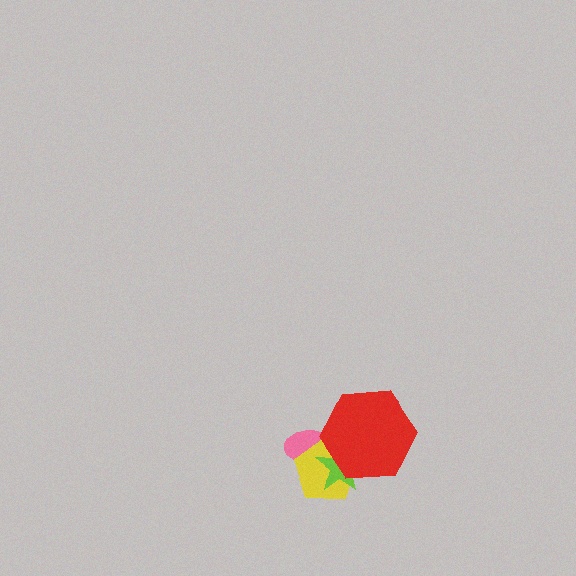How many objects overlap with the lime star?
3 objects overlap with the lime star.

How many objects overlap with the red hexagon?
3 objects overlap with the red hexagon.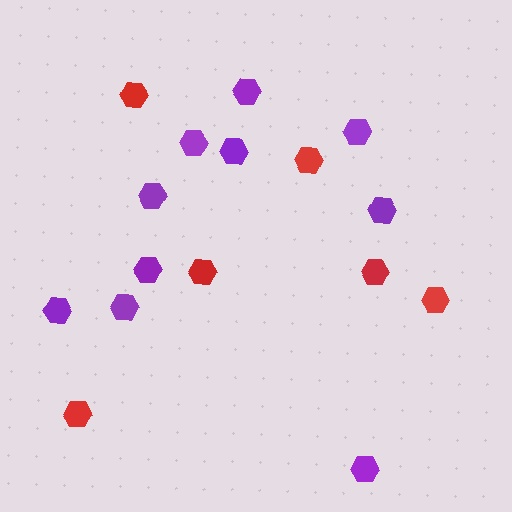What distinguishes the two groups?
There are 2 groups: one group of red hexagons (6) and one group of purple hexagons (10).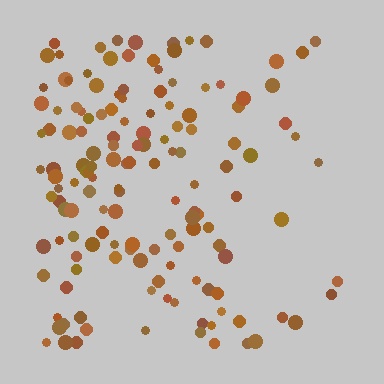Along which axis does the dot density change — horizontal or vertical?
Horizontal.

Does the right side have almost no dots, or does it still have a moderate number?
Still a moderate number, just noticeably fewer than the left.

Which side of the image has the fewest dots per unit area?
The right.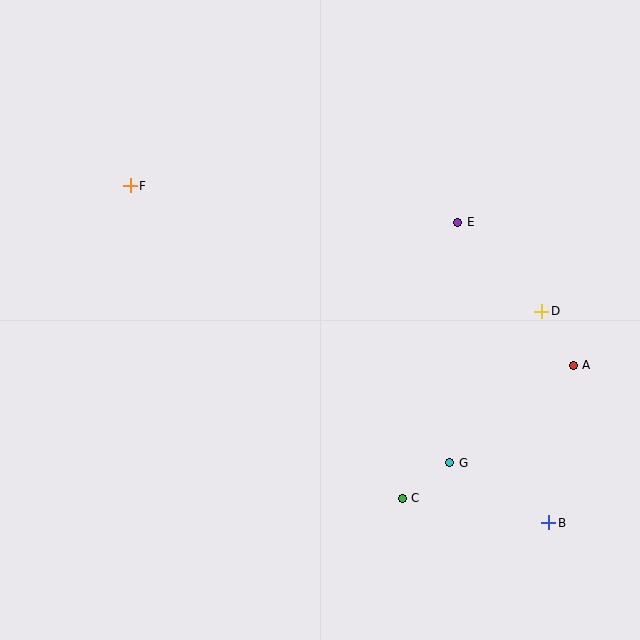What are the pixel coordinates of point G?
Point G is at (450, 463).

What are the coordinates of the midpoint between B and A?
The midpoint between B and A is at (561, 444).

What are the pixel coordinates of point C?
Point C is at (402, 498).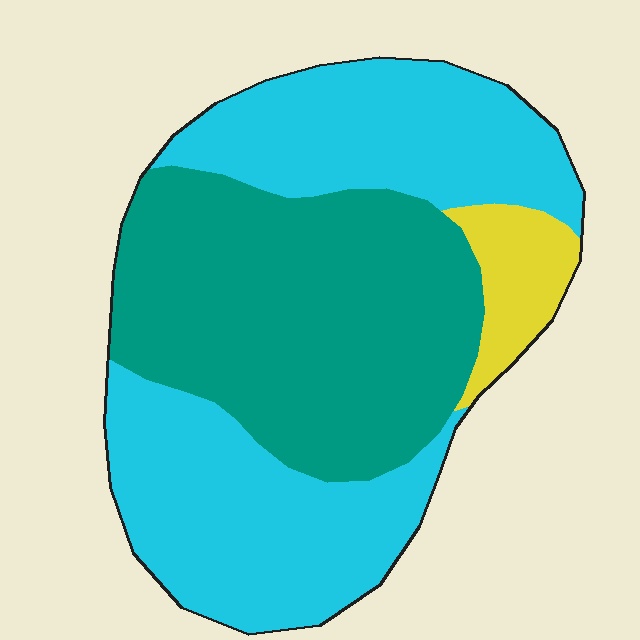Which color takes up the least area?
Yellow, at roughly 5%.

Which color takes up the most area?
Cyan, at roughly 50%.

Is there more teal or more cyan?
Cyan.